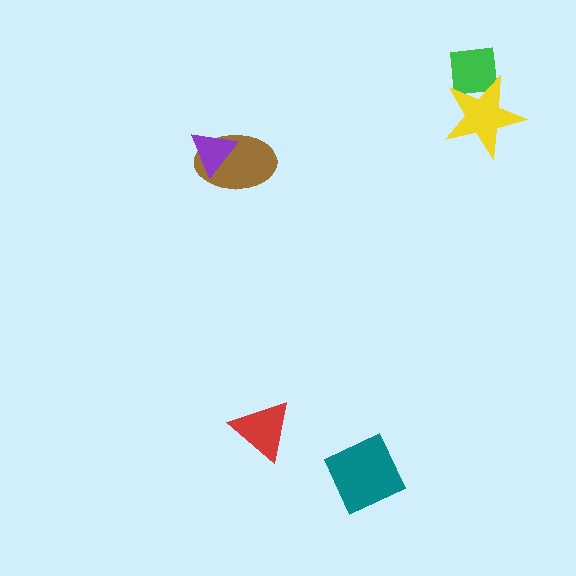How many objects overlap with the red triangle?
0 objects overlap with the red triangle.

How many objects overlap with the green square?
1 object overlaps with the green square.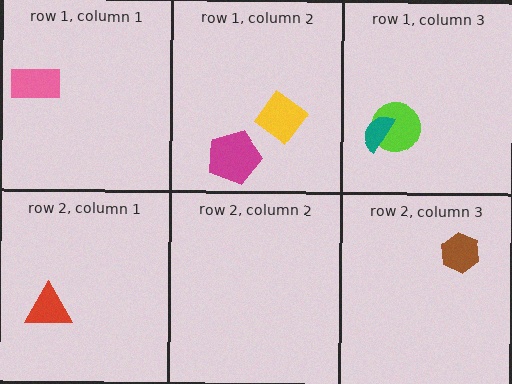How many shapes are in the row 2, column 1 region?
1.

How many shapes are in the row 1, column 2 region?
2.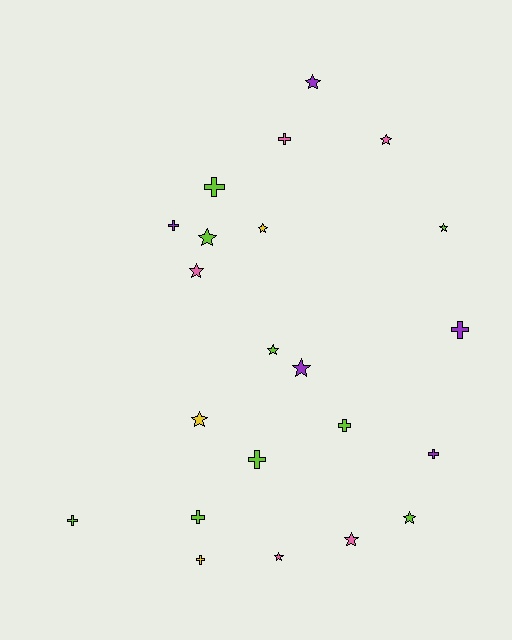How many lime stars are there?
There are 4 lime stars.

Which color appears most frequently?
Lime, with 9 objects.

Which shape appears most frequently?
Star, with 12 objects.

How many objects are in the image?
There are 22 objects.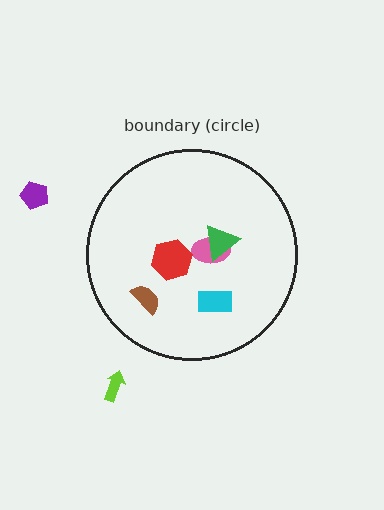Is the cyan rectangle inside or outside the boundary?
Inside.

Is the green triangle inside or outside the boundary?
Inside.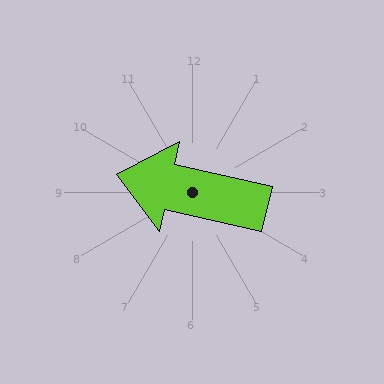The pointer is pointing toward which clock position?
Roughly 9 o'clock.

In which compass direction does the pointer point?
West.